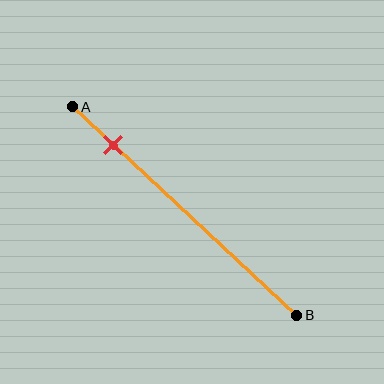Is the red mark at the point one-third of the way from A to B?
No, the mark is at about 20% from A, not at the 33% one-third point.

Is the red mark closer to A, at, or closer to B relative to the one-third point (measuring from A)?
The red mark is closer to point A than the one-third point of segment AB.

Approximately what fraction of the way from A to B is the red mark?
The red mark is approximately 20% of the way from A to B.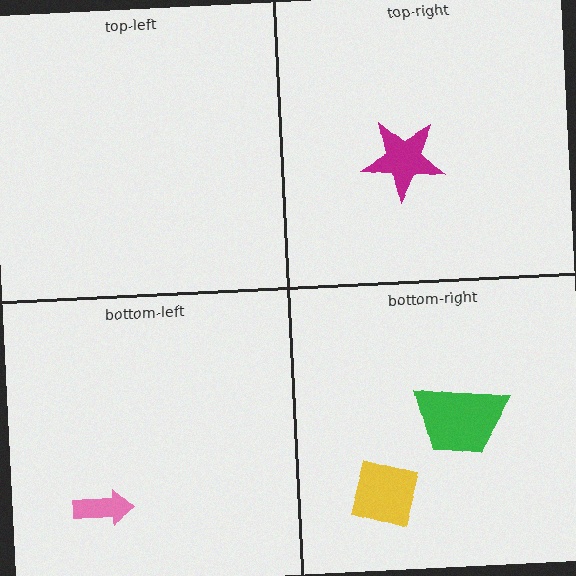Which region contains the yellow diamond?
The bottom-right region.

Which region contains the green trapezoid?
The bottom-right region.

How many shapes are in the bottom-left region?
1.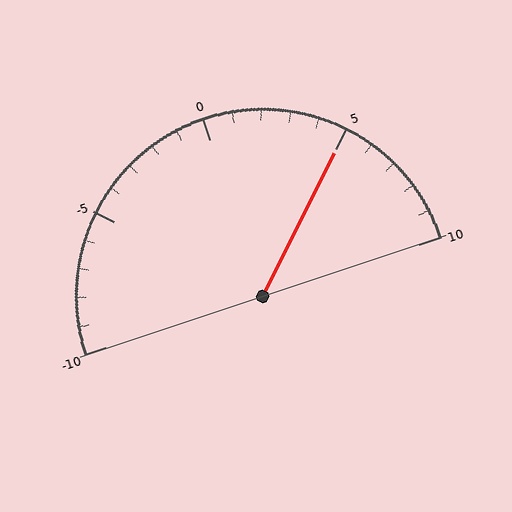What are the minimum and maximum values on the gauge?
The gauge ranges from -10 to 10.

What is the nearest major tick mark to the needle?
The nearest major tick mark is 5.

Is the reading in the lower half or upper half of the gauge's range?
The reading is in the upper half of the range (-10 to 10).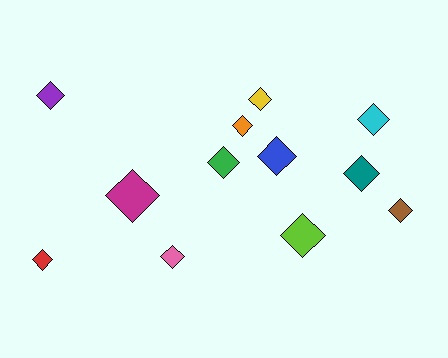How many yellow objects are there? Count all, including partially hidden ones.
There is 1 yellow object.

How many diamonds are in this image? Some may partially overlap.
There are 12 diamonds.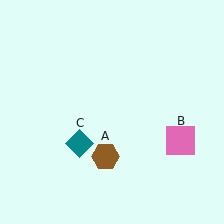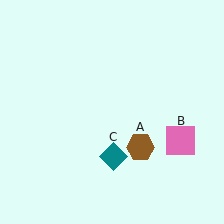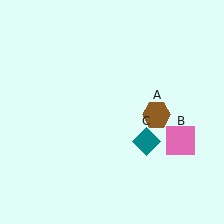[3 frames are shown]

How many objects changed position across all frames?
2 objects changed position: brown hexagon (object A), teal diamond (object C).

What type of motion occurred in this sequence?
The brown hexagon (object A), teal diamond (object C) rotated counterclockwise around the center of the scene.